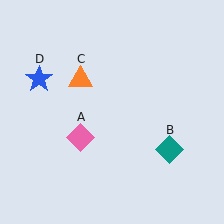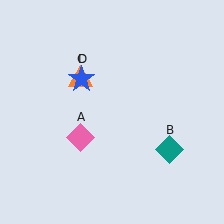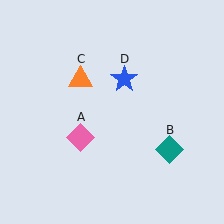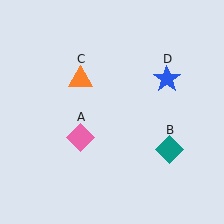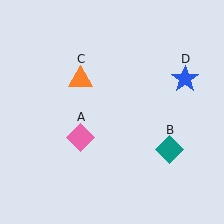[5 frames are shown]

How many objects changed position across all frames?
1 object changed position: blue star (object D).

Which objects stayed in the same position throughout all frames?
Pink diamond (object A) and teal diamond (object B) and orange triangle (object C) remained stationary.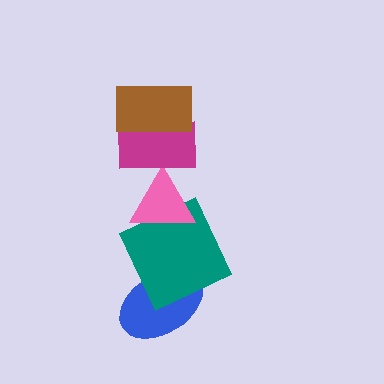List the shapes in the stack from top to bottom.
From top to bottom: the brown rectangle, the magenta rectangle, the pink triangle, the teal square, the blue ellipse.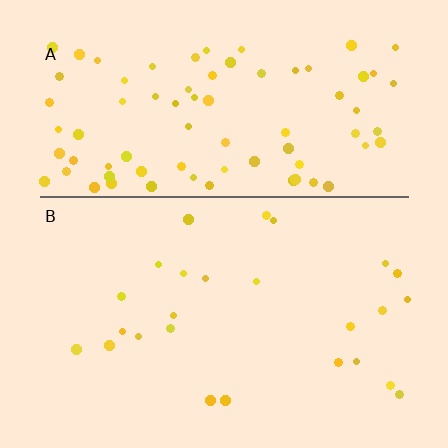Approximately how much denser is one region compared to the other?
Approximately 3.2× — region A over region B.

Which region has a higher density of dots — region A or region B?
A (the top).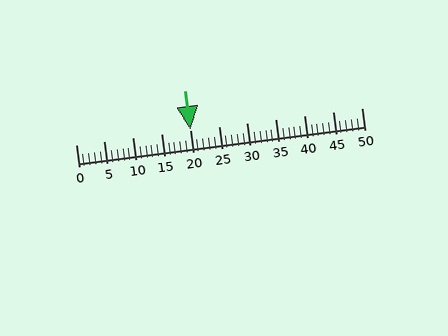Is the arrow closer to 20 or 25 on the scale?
The arrow is closer to 20.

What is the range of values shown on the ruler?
The ruler shows values from 0 to 50.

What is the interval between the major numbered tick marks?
The major tick marks are spaced 5 units apart.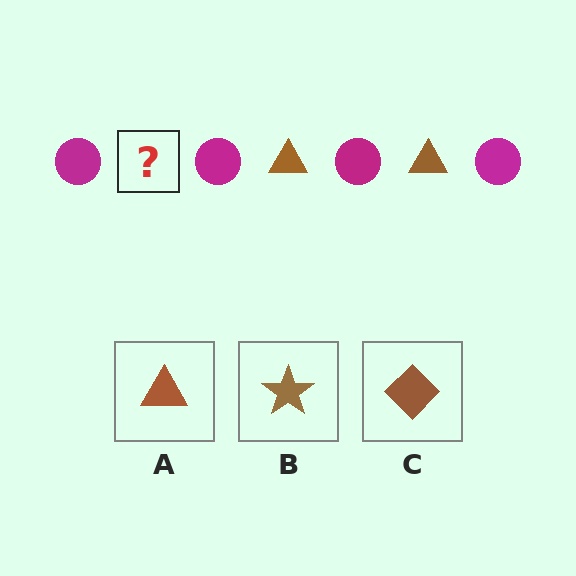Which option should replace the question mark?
Option A.